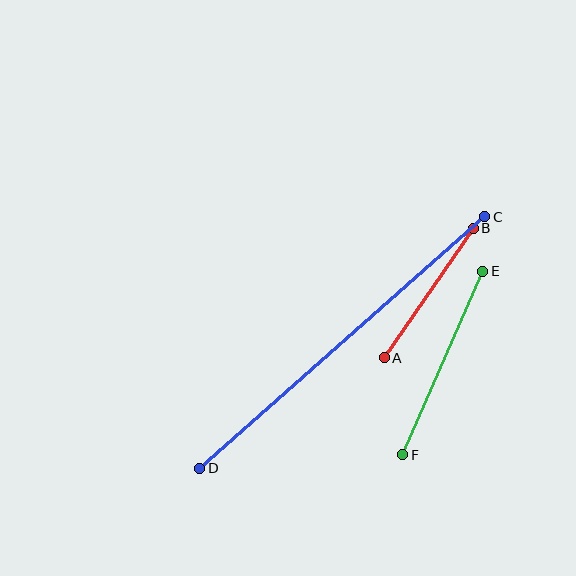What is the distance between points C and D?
The distance is approximately 380 pixels.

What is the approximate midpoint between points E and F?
The midpoint is at approximately (443, 363) pixels.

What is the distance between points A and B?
The distance is approximately 157 pixels.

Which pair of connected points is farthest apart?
Points C and D are farthest apart.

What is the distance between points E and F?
The distance is approximately 200 pixels.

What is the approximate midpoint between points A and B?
The midpoint is at approximately (429, 293) pixels.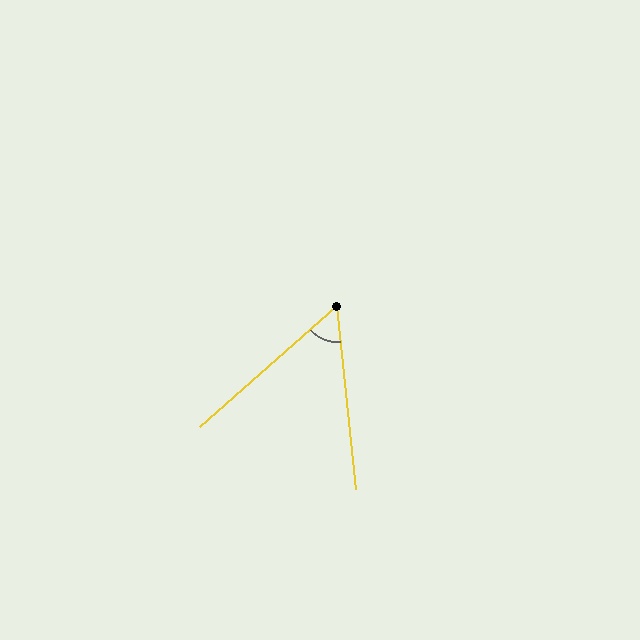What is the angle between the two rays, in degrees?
Approximately 54 degrees.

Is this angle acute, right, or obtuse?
It is acute.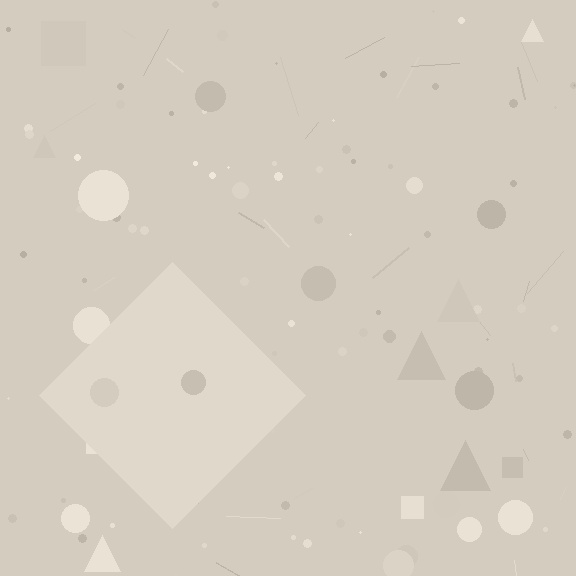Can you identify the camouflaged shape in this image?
The camouflaged shape is a diamond.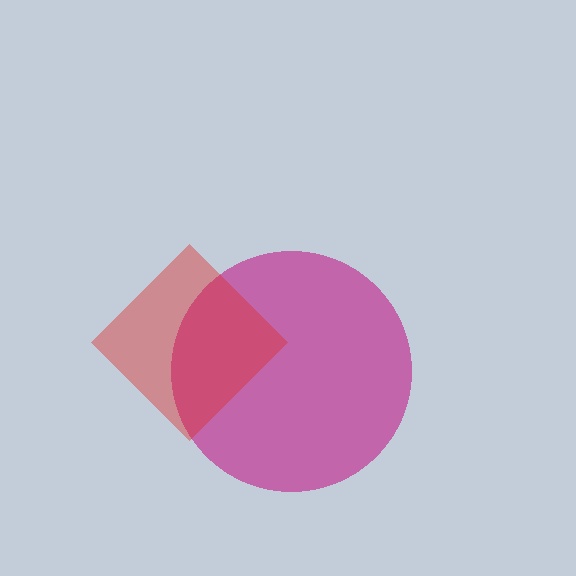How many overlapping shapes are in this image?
There are 2 overlapping shapes in the image.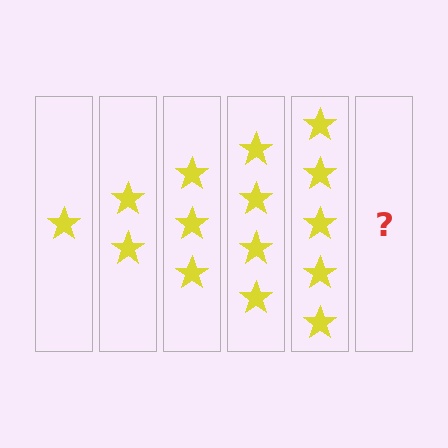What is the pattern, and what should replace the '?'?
The pattern is that each step adds one more star. The '?' should be 6 stars.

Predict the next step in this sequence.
The next step is 6 stars.